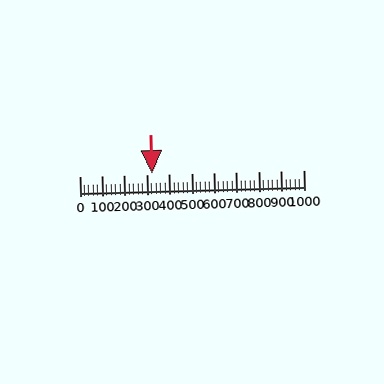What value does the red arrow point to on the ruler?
The red arrow points to approximately 325.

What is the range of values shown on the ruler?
The ruler shows values from 0 to 1000.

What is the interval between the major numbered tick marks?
The major tick marks are spaced 100 units apart.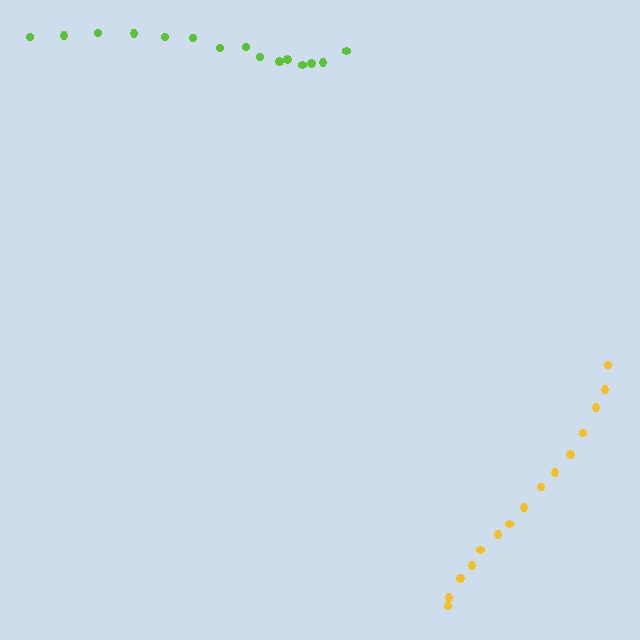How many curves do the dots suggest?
There are 2 distinct paths.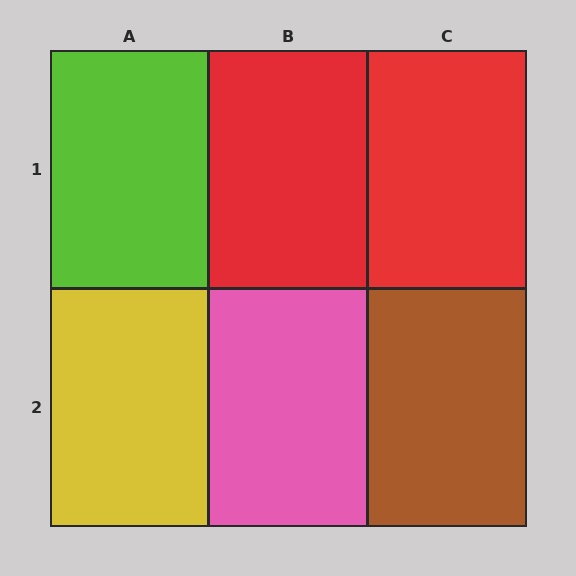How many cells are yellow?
1 cell is yellow.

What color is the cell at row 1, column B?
Red.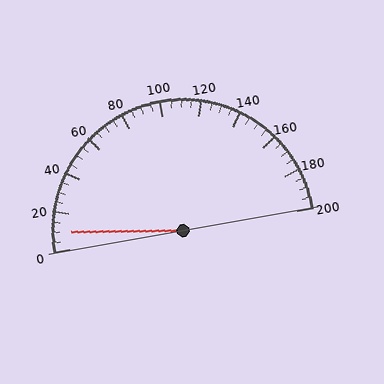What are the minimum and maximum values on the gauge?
The gauge ranges from 0 to 200.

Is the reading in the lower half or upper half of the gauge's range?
The reading is in the lower half of the range (0 to 200).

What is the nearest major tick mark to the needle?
The nearest major tick mark is 0.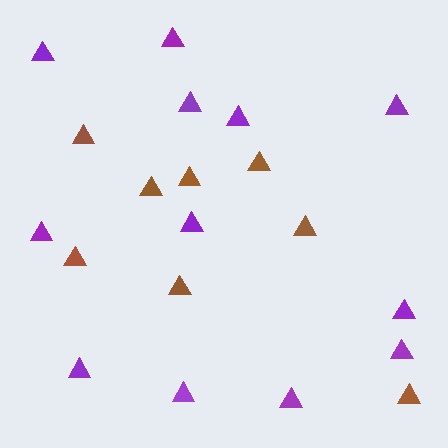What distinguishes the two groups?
There are 2 groups: one group of brown triangles (8) and one group of purple triangles (12).